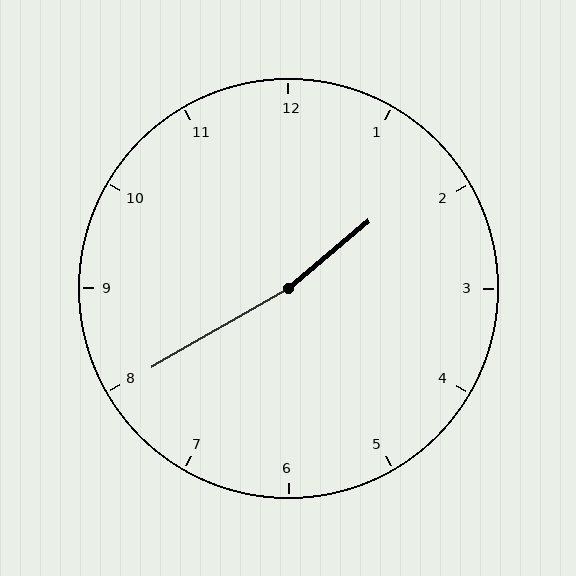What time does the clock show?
1:40.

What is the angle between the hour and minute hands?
Approximately 170 degrees.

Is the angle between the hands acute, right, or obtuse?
It is obtuse.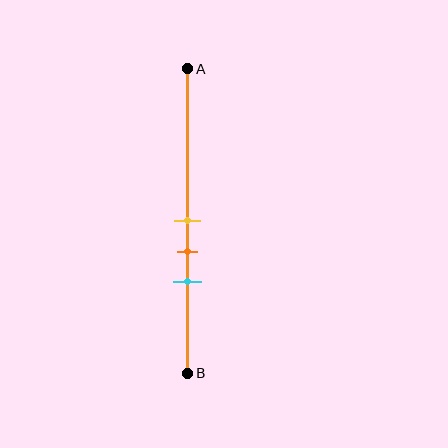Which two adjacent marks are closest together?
The yellow and orange marks are the closest adjacent pair.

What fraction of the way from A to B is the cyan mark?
The cyan mark is approximately 70% (0.7) of the way from A to B.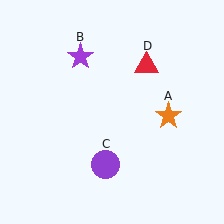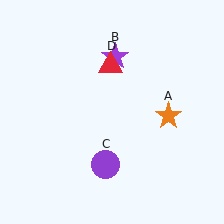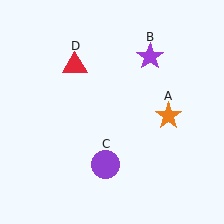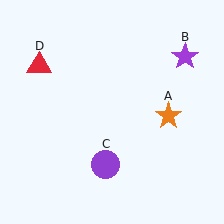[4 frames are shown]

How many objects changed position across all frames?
2 objects changed position: purple star (object B), red triangle (object D).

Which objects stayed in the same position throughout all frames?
Orange star (object A) and purple circle (object C) remained stationary.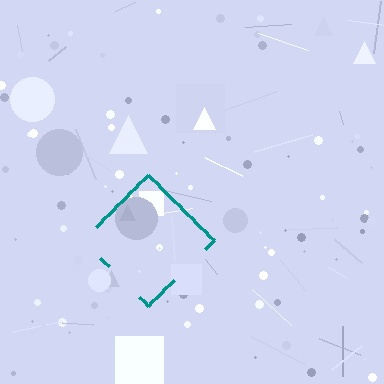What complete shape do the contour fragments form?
The contour fragments form a diamond.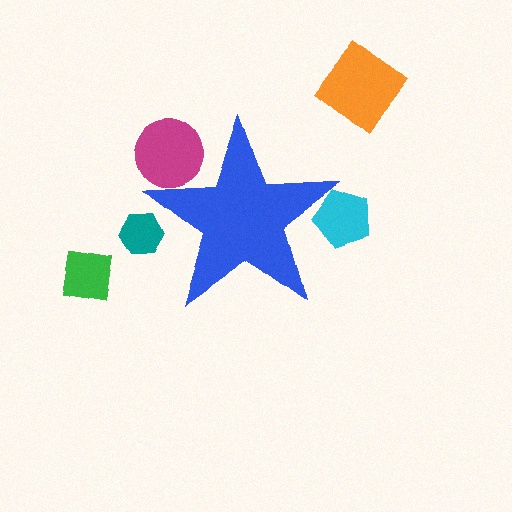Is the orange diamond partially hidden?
No, the orange diamond is fully visible.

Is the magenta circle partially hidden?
Yes, the magenta circle is partially hidden behind the blue star.